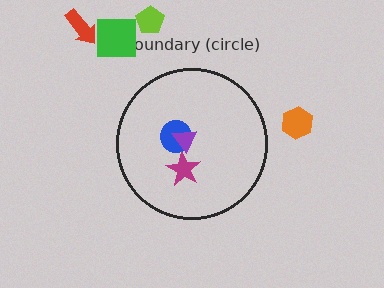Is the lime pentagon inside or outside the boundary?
Outside.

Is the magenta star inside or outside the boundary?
Inside.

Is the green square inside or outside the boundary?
Outside.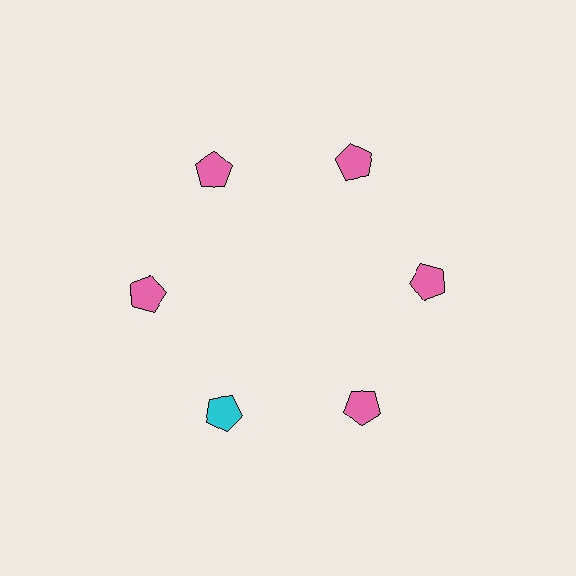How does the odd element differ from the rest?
It has a different color: cyan instead of pink.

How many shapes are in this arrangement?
There are 6 shapes arranged in a ring pattern.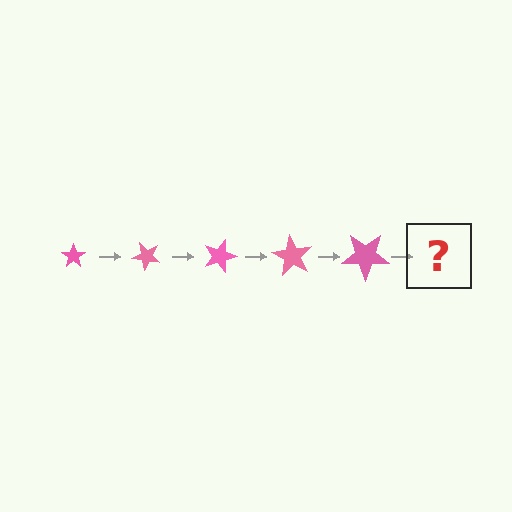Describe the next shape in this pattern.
It should be a star, larger than the previous one and rotated 225 degrees from the start.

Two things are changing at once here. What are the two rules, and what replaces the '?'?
The two rules are that the star grows larger each step and it rotates 45 degrees each step. The '?' should be a star, larger than the previous one and rotated 225 degrees from the start.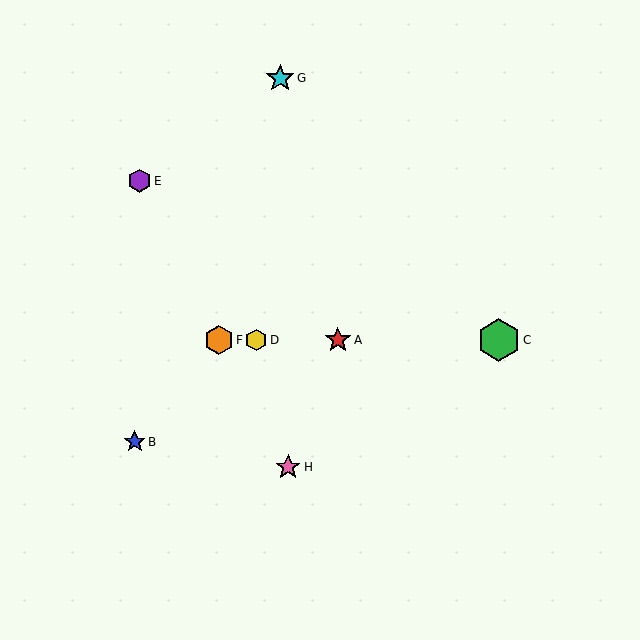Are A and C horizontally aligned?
Yes, both are at y≈340.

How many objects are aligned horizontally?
4 objects (A, C, D, F) are aligned horizontally.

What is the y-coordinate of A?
Object A is at y≈340.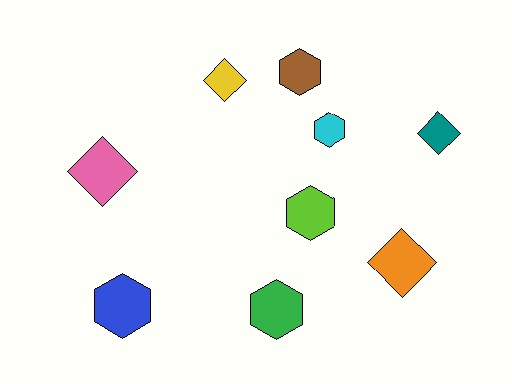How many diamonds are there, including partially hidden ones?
There are 4 diamonds.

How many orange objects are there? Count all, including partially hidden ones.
There is 1 orange object.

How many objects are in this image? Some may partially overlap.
There are 9 objects.